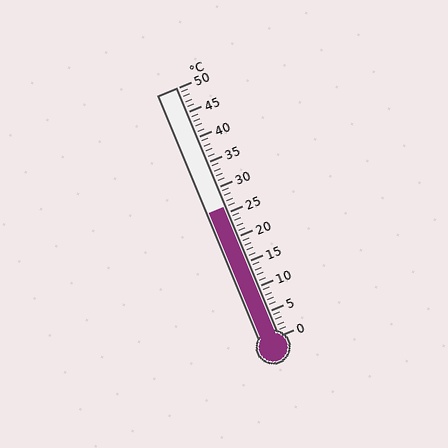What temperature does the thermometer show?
The thermometer shows approximately 26°C.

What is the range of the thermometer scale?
The thermometer scale ranges from 0°C to 50°C.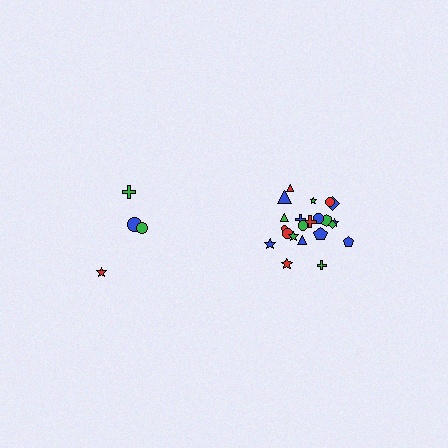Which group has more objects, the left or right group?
The right group.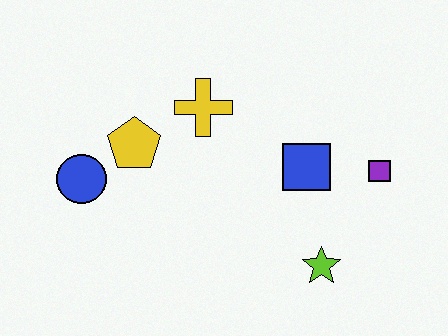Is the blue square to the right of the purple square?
No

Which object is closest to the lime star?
The blue square is closest to the lime star.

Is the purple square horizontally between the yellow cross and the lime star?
No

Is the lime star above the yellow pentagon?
No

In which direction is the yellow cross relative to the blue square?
The yellow cross is to the left of the blue square.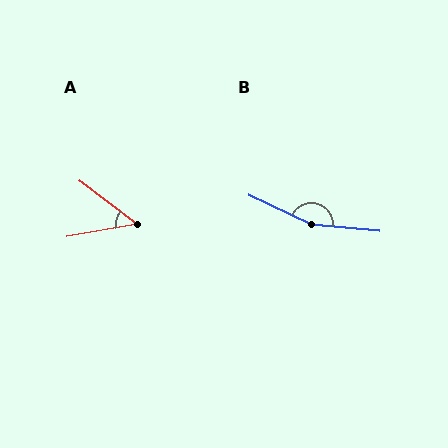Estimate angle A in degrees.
Approximately 48 degrees.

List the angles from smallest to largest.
A (48°), B (159°).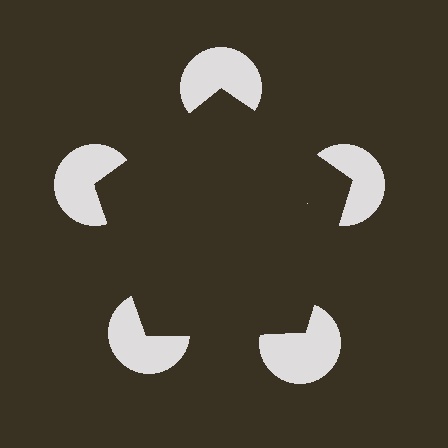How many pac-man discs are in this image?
There are 5 — one at each vertex of the illusory pentagon.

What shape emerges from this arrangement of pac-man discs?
An illusory pentagon — its edges are inferred from the aligned wedge cuts in the pac-man discs, not physically drawn.